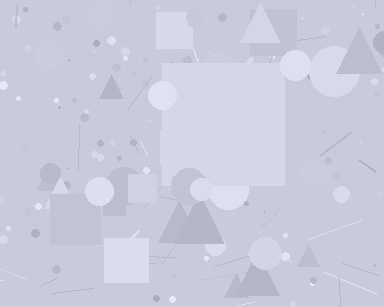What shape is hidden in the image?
A square is hidden in the image.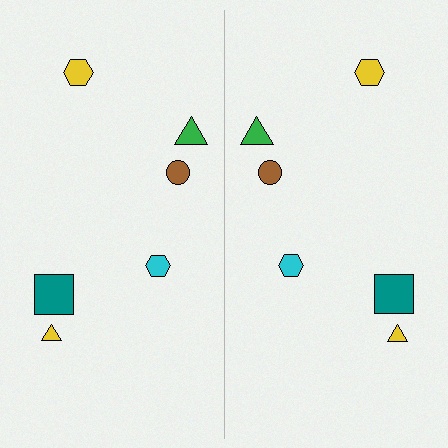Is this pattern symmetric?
Yes, this pattern has bilateral (reflection) symmetry.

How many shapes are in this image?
There are 12 shapes in this image.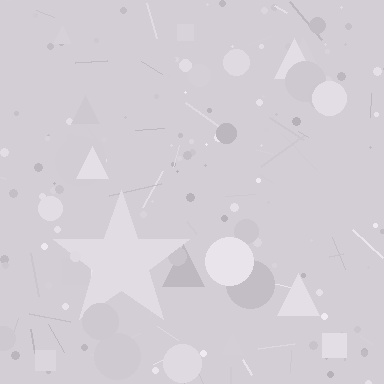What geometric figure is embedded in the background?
A star is embedded in the background.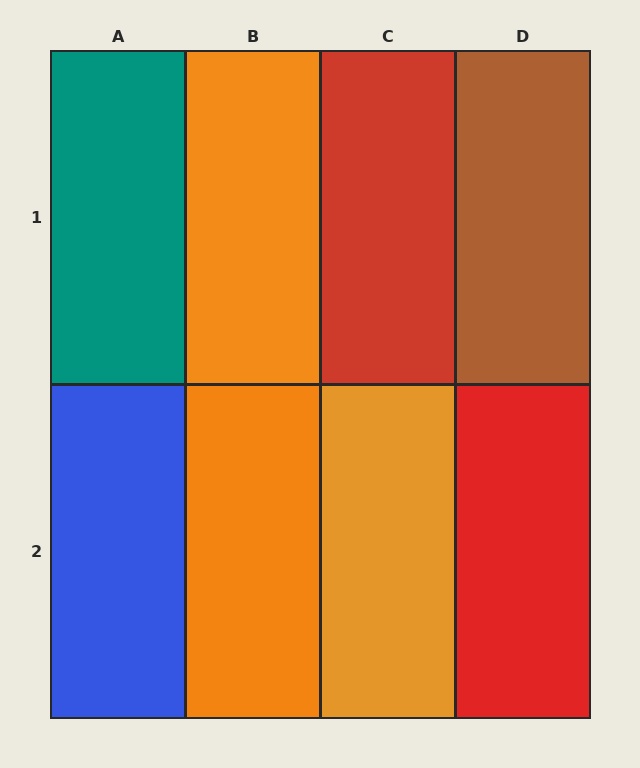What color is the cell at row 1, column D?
Brown.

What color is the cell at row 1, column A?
Teal.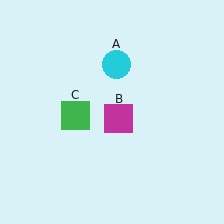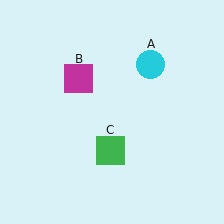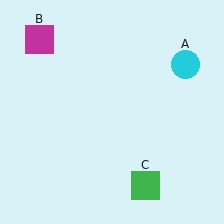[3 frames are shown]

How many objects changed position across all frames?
3 objects changed position: cyan circle (object A), magenta square (object B), green square (object C).